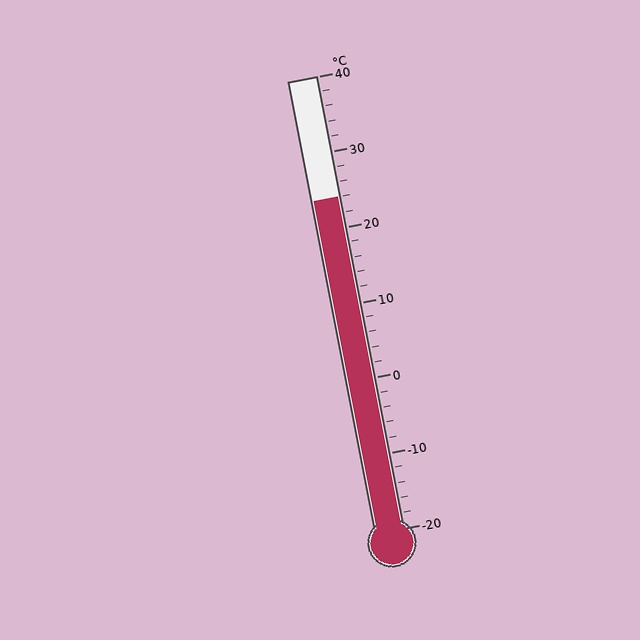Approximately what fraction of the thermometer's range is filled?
The thermometer is filled to approximately 75% of its range.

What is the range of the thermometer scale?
The thermometer scale ranges from -20°C to 40°C.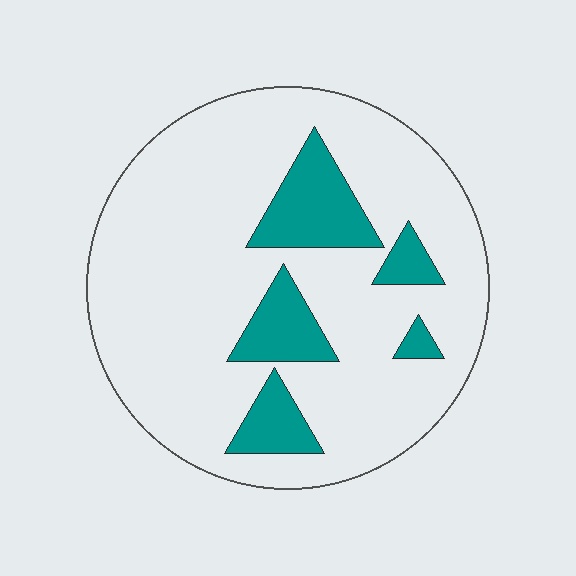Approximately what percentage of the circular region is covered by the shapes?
Approximately 15%.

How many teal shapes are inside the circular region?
5.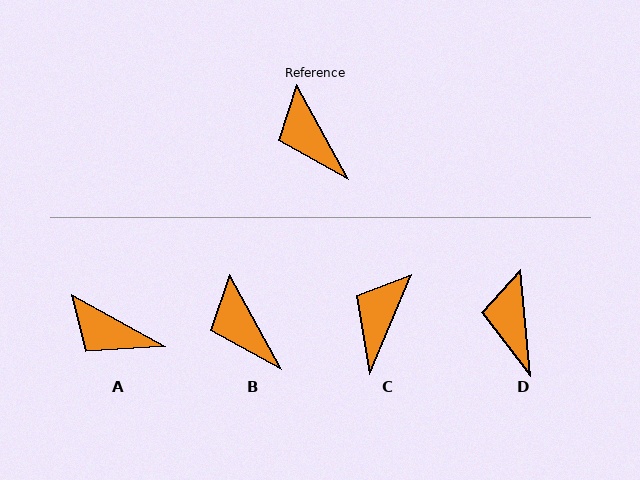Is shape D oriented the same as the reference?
No, it is off by about 23 degrees.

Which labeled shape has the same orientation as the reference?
B.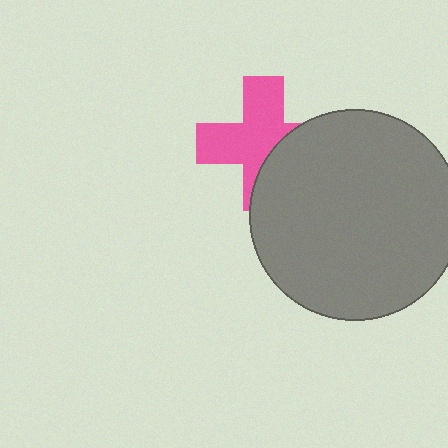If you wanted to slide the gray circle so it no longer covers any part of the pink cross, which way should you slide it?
Slide it right — that is the most direct way to separate the two shapes.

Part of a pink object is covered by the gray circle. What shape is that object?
It is a cross.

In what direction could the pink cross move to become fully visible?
The pink cross could move left. That would shift it out from behind the gray circle entirely.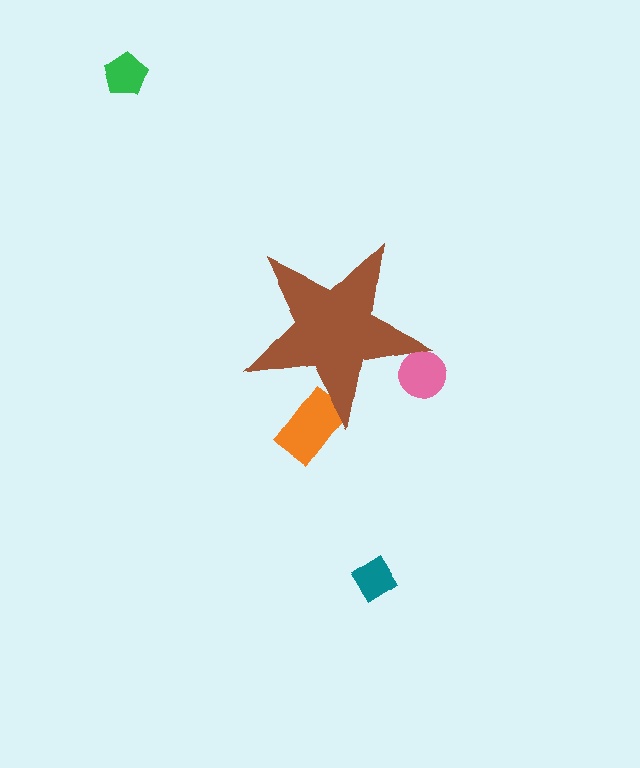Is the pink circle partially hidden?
Yes, the pink circle is partially hidden behind the brown star.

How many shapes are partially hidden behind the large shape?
2 shapes are partially hidden.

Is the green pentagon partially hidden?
No, the green pentagon is fully visible.